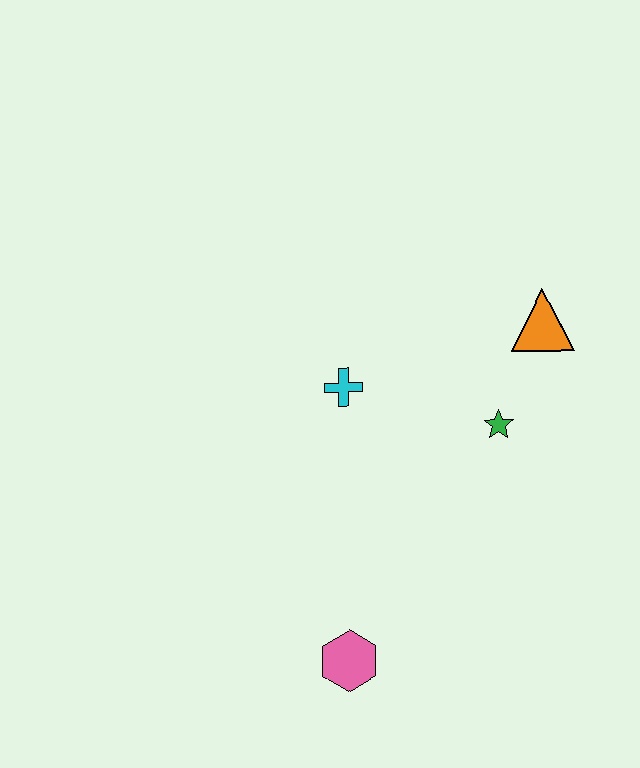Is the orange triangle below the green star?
No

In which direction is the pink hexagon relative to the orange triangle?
The pink hexagon is below the orange triangle.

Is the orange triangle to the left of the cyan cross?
No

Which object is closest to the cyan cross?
The green star is closest to the cyan cross.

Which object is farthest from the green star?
The pink hexagon is farthest from the green star.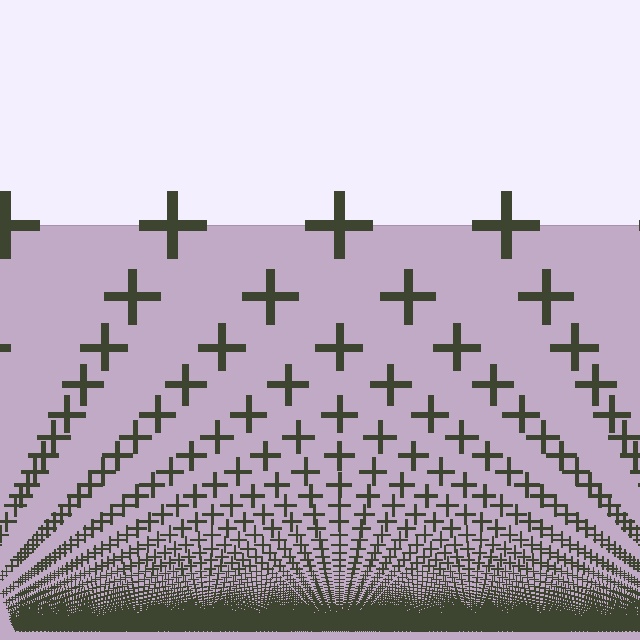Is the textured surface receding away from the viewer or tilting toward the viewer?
The surface appears to tilt toward the viewer. Texture elements get larger and sparser toward the top.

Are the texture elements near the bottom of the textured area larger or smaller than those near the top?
Smaller. The gradient is inverted — elements near the bottom are smaller and denser.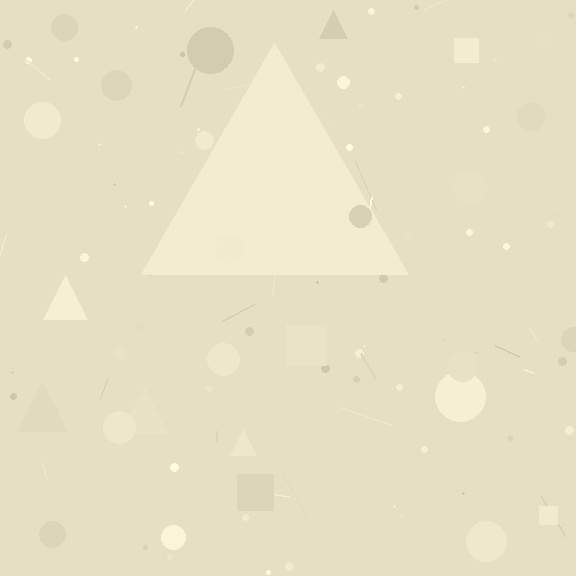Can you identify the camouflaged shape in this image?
The camouflaged shape is a triangle.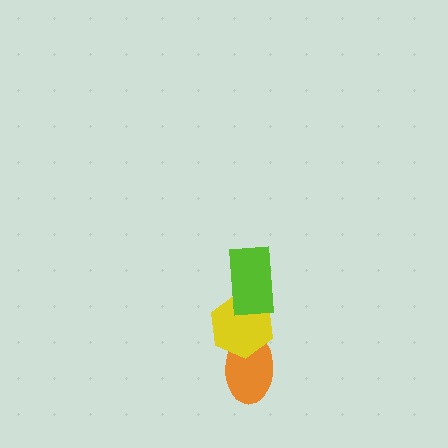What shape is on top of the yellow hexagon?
The lime rectangle is on top of the yellow hexagon.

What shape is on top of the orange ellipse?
The yellow hexagon is on top of the orange ellipse.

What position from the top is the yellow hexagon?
The yellow hexagon is 2nd from the top.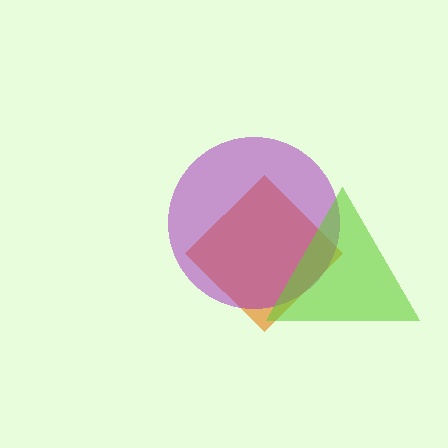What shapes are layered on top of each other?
The layered shapes are: an orange diamond, a purple circle, a lime triangle.